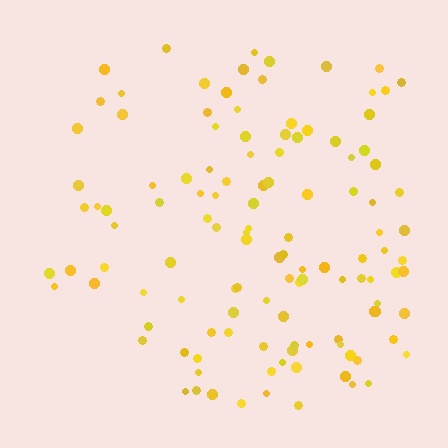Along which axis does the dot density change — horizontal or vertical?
Horizontal.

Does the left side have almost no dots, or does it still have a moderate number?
Still a moderate number, just noticeably fewer than the right.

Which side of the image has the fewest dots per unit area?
The left.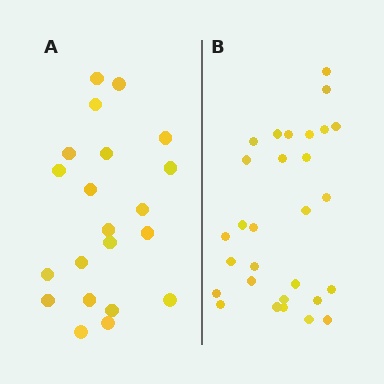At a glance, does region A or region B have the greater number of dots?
Region B (the right region) has more dots.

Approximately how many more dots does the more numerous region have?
Region B has roughly 8 or so more dots than region A.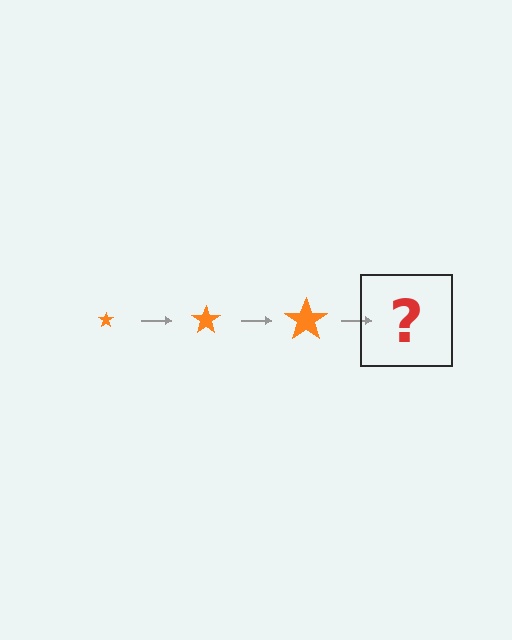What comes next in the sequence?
The next element should be an orange star, larger than the previous one.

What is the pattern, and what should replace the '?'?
The pattern is that the star gets progressively larger each step. The '?' should be an orange star, larger than the previous one.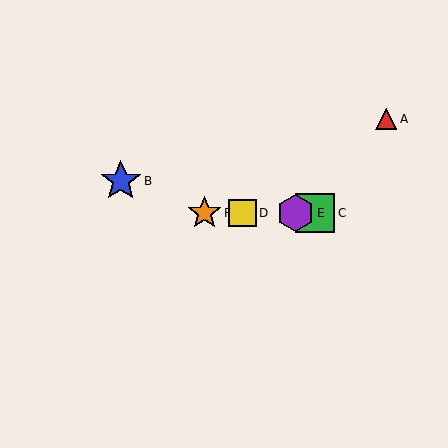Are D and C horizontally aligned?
Yes, both are at y≈213.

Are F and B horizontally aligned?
No, F is at y≈213 and B is at y≈181.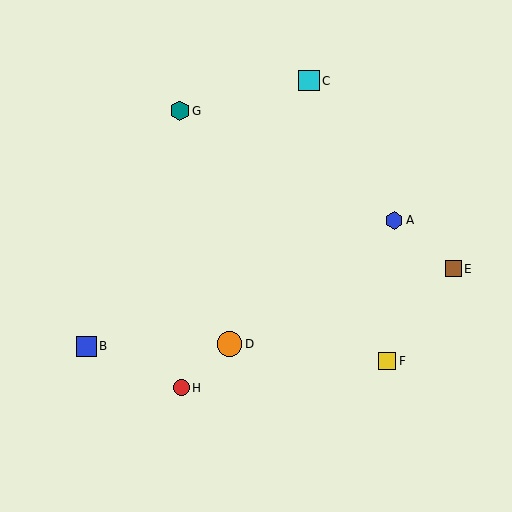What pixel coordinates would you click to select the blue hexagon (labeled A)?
Click at (394, 220) to select the blue hexagon A.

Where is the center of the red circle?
The center of the red circle is at (181, 388).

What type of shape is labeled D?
Shape D is an orange circle.